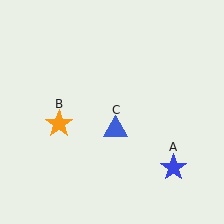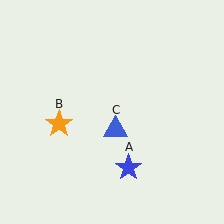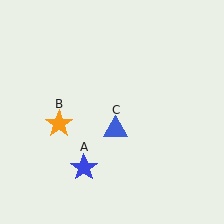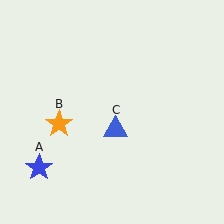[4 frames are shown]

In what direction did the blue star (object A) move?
The blue star (object A) moved left.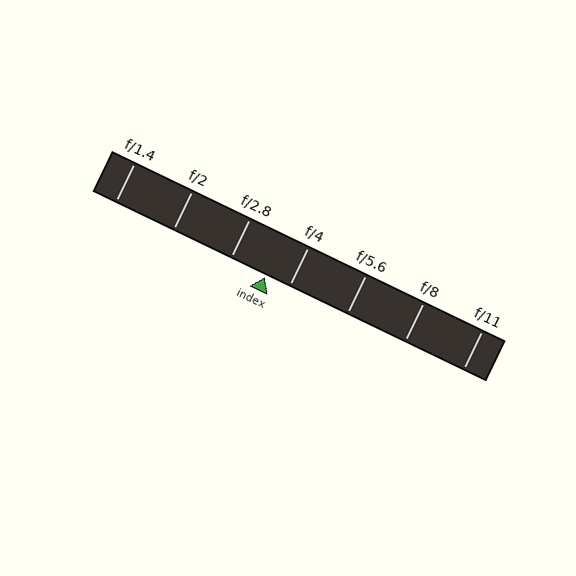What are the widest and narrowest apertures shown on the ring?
The widest aperture shown is f/1.4 and the narrowest is f/11.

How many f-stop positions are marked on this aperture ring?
There are 7 f-stop positions marked.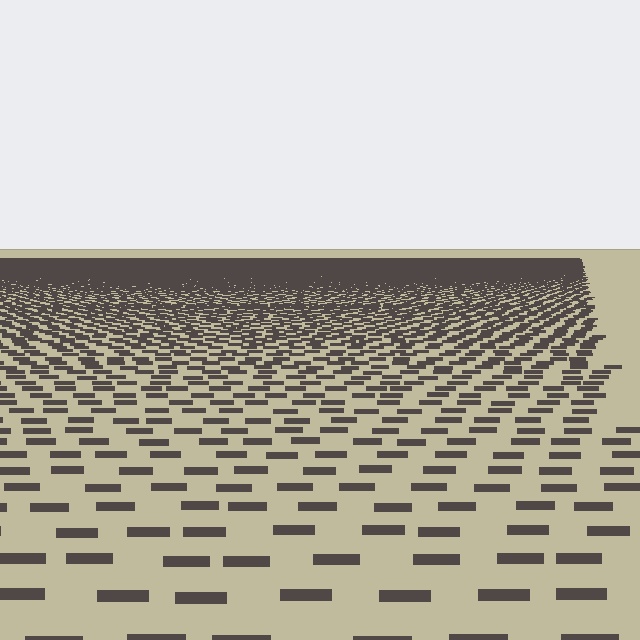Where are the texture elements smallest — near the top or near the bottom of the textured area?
Near the top.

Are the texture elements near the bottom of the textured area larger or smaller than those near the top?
Larger. Near the bottom, elements are closer to the viewer and appear at a bigger on-screen size.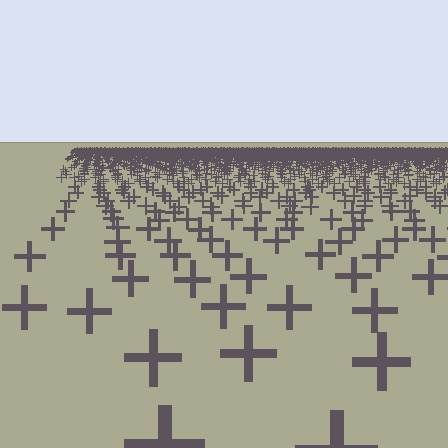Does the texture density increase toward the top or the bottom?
Density increases toward the top.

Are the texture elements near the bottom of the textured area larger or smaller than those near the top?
Larger. Near the bottom, elements are closer to the viewer and appear at a bigger on-screen size.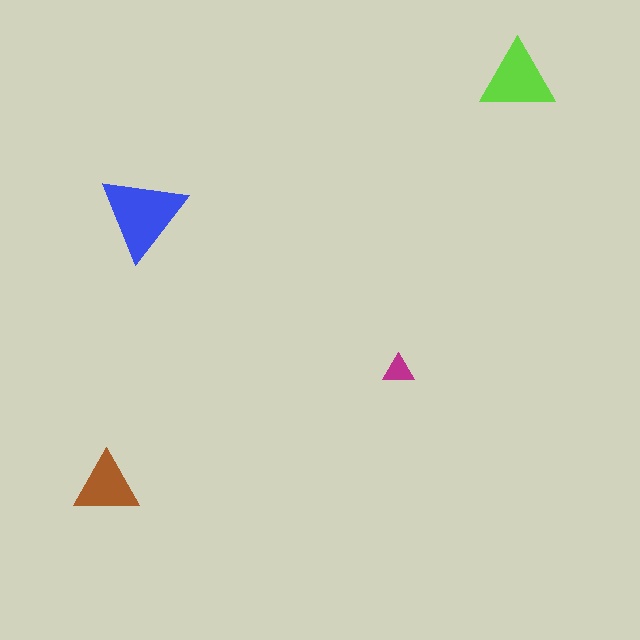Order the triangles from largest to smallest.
the blue one, the lime one, the brown one, the magenta one.